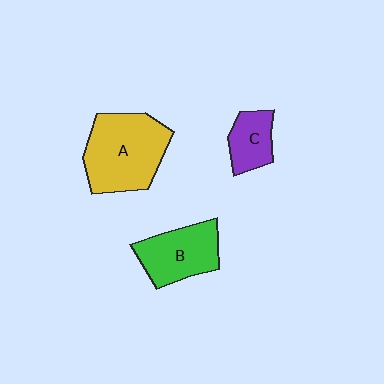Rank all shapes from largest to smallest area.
From largest to smallest: A (yellow), B (green), C (purple).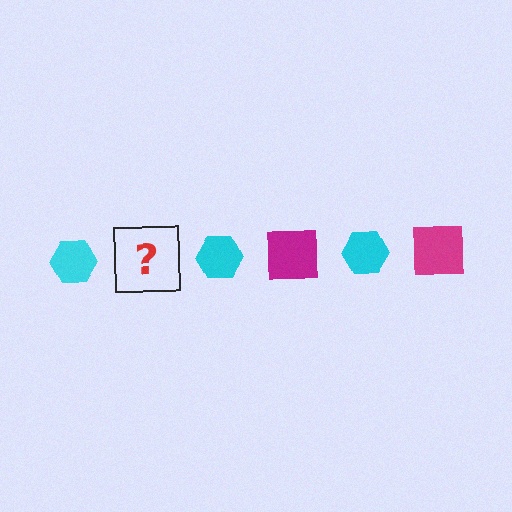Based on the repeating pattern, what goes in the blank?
The blank should be a magenta square.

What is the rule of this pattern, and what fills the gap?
The rule is that the pattern alternates between cyan hexagon and magenta square. The gap should be filled with a magenta square.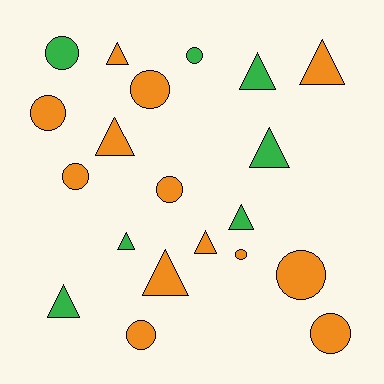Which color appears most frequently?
Orange, with 13 objects.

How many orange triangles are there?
There are 5 orange triangles.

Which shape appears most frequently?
Circle, with 10 objects.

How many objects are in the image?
There are 20 objects.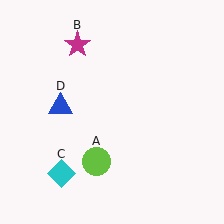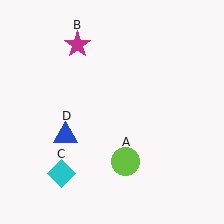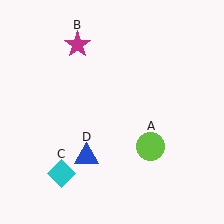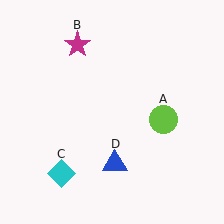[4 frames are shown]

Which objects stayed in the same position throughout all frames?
Magenta star (object B) and cyan diamond (object C) remained stationary.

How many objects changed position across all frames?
2 objects changed position: lime circle (object A), blue triangle (object D).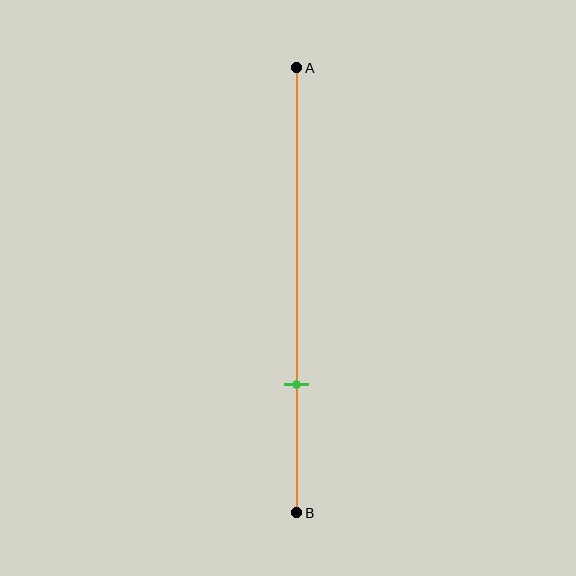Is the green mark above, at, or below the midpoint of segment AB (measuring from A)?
The green mark is below the midpoint of segment AB.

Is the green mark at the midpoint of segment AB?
No, the mark is at about 70% from A, not at the 50% midpoint.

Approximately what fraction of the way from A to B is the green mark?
The green mark is approximately 70% of the way from A to B.